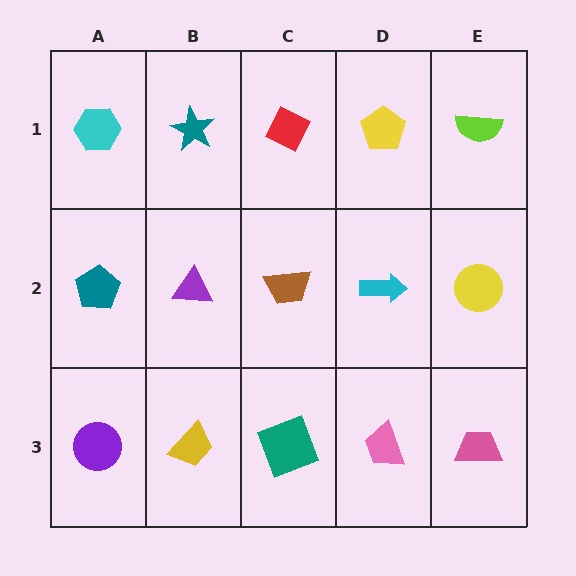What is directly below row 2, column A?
A purple circle.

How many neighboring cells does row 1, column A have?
2.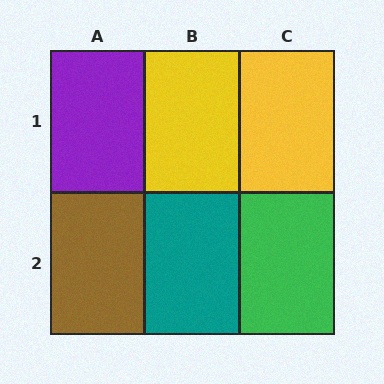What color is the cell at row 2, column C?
Green.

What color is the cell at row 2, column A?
Brown.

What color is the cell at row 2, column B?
Teal.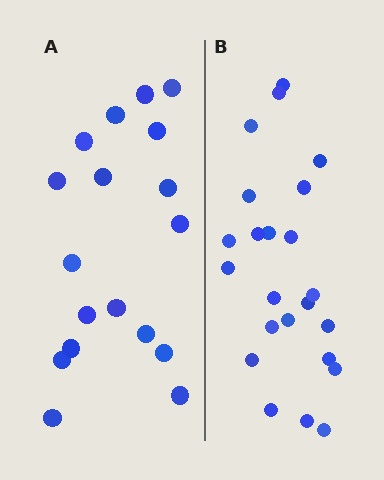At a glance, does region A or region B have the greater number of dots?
Region B (the right region) has more dots.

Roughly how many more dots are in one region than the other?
Region B has about 5 more dots than region A.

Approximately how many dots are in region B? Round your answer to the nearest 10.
About 20 dots. (The exact count is 23, which rounds to 20.)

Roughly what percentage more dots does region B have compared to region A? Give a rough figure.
About 30% more.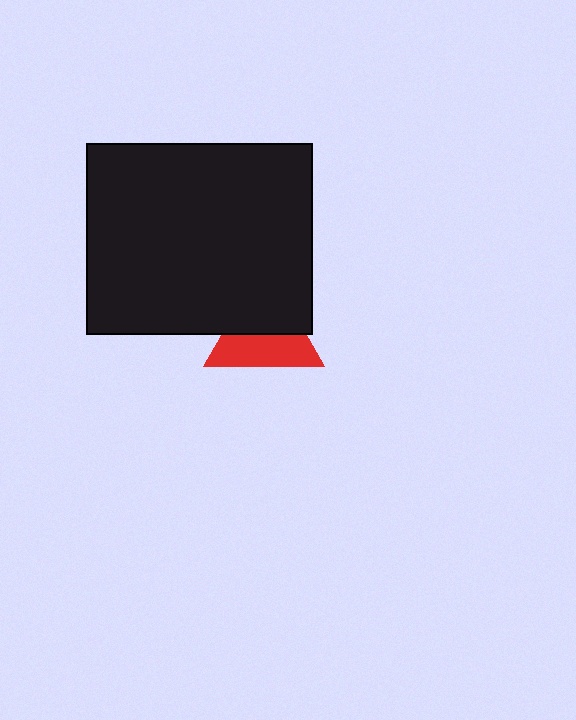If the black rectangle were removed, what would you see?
You would see the complete red triangle.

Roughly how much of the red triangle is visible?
About half of it is visible (roughly 51%).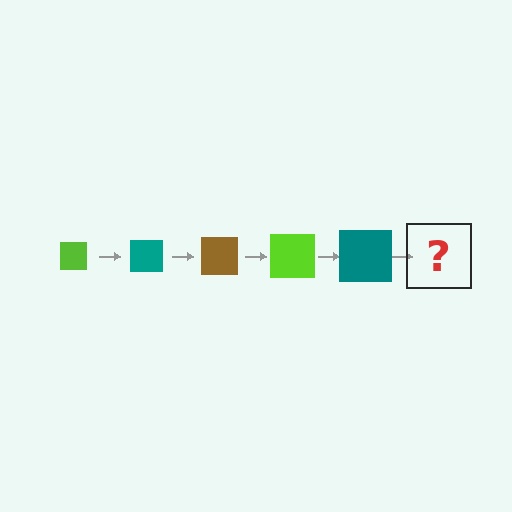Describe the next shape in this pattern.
It should be a brown square, larger than the previous one.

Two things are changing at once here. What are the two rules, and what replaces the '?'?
The two rules are that the square grows larger each step and the color cycles through lime, teal, and brown. The '?' should be a brown square, larger than the previous one.